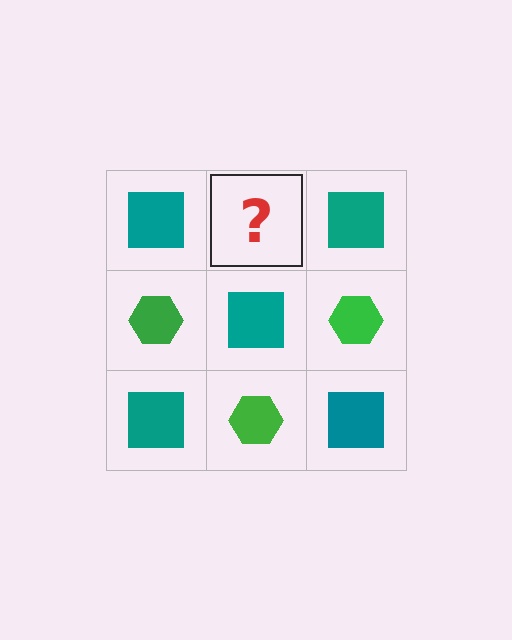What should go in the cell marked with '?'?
The missing cell should contain a green hexagon.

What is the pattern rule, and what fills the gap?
The rule is that it alternates teal square and green hexagon in a checkerboard pattern. The gap should be filled with a green hexagon.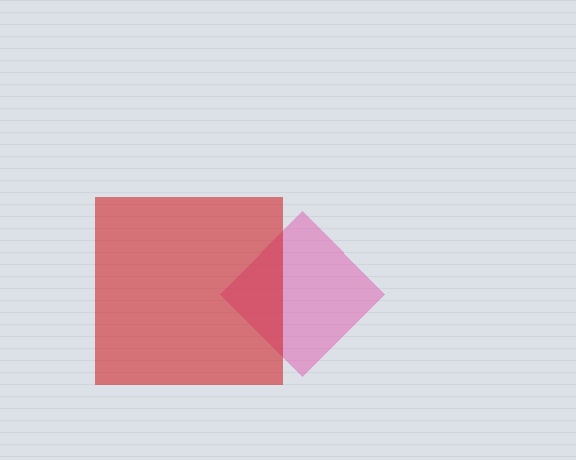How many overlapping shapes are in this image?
There are 2 overlapping shapes in the image.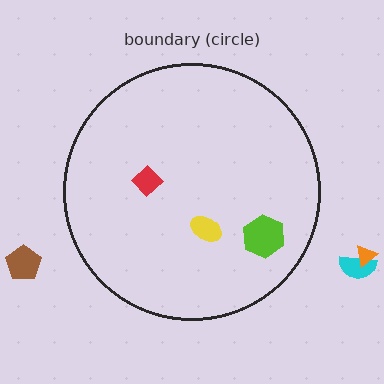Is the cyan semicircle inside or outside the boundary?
Outside.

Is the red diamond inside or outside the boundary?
Inside.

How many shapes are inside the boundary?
3 inside, 3 outside.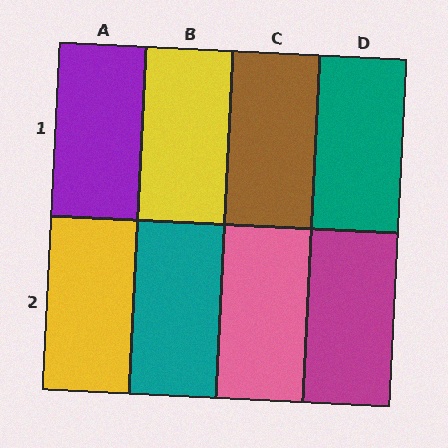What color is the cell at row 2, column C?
Pink.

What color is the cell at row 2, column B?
Teal.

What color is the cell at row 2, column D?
Magenta.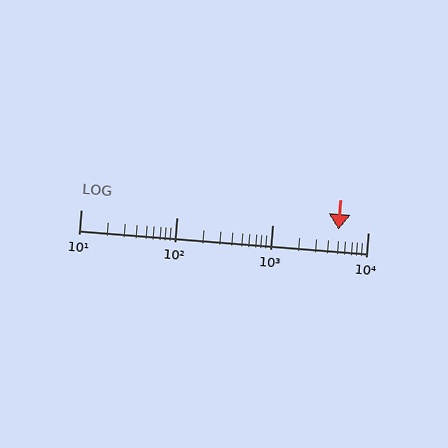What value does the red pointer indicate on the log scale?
The pointer indicates approximately 4900.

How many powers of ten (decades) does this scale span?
The scale spans 3 decades, from 10 to 10000.